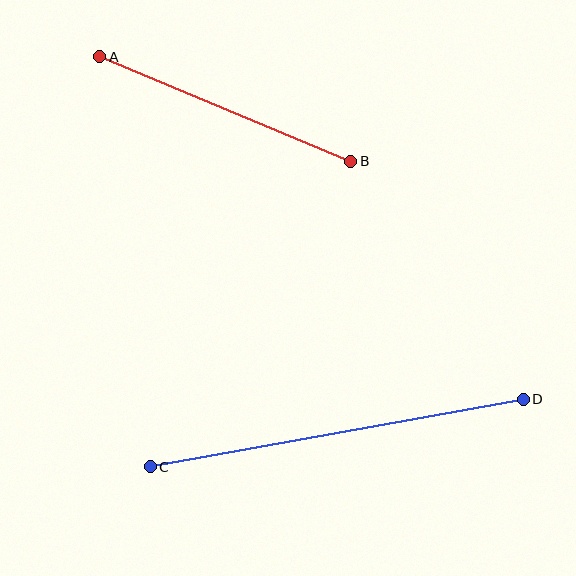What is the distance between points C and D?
The distance is approximately 379 pixels.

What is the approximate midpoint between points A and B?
The midpoint is at approximately (225, 109) pixels.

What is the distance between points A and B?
The distance is approximately 272 pixels.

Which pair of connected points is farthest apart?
Points C and D are farthest apart.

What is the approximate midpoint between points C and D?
The midpoint is at approximately (337, 433) pixels.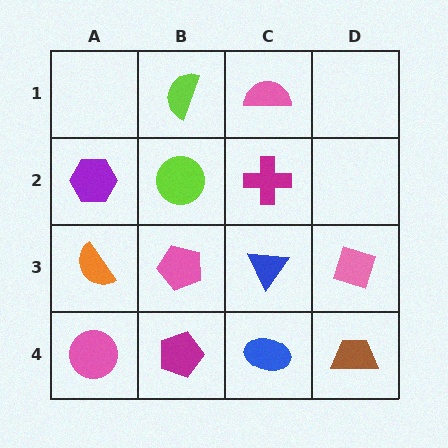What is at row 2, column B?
A lime circle.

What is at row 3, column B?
A pink pentagon.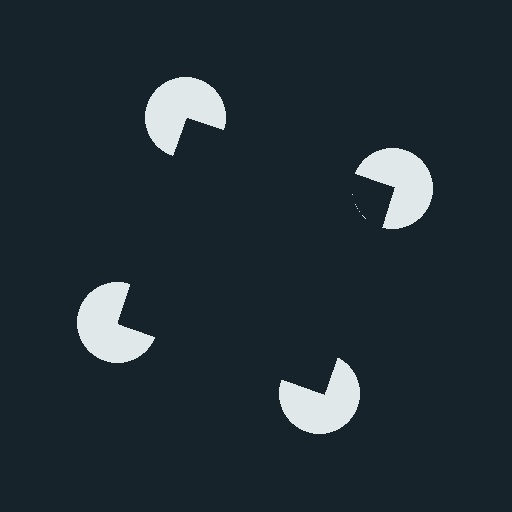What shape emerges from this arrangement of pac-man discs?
An illusory square — its edges are inferred from the aligned wedge cuts in the pac-man discs, not physically drawn.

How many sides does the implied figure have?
4 sides.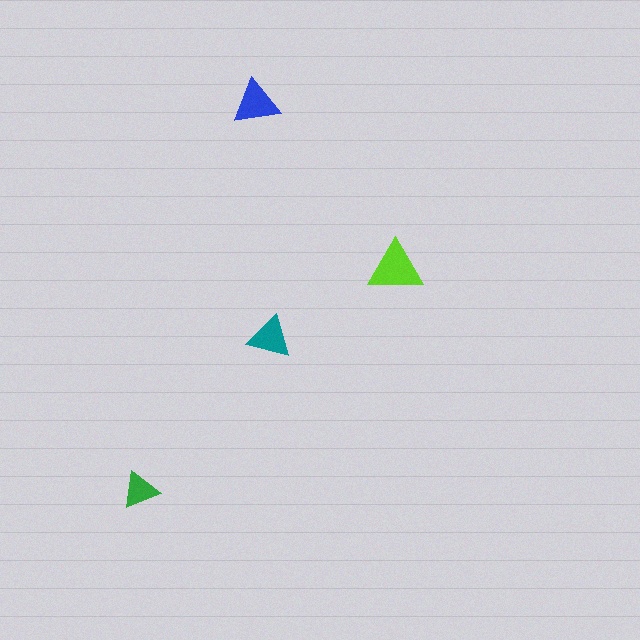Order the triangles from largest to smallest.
the lime one, the blue one, the teal one, the green one.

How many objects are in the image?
There are 4 objects in the image.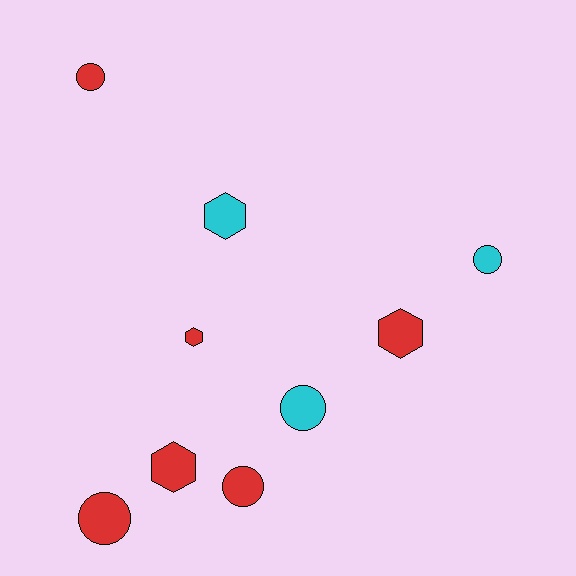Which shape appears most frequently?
Circle, with 5 objects.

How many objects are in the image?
There are 9 objects.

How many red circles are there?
There are 3 red circles.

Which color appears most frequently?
Red, with 6 objects.